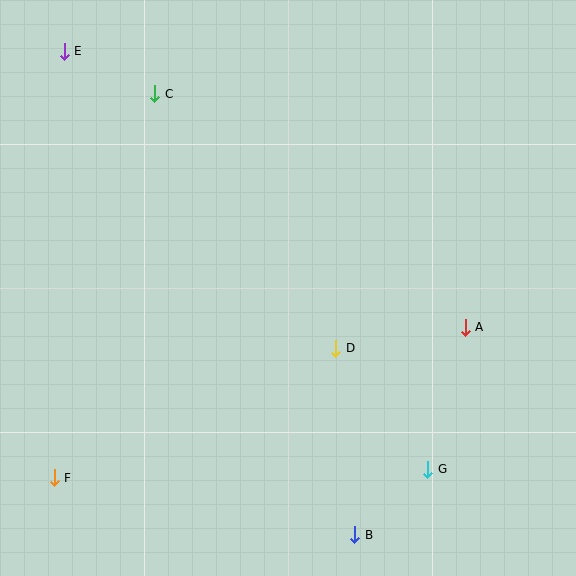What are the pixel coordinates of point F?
Point F is at (54, 478).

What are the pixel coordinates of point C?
Point C is at (155, 94).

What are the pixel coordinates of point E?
Point E is at (64, 51).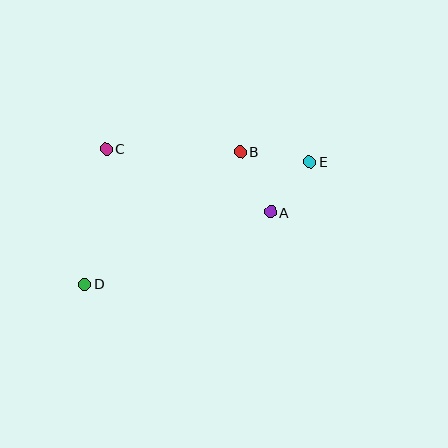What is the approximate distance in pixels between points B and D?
The distance between B and D is approximately 204 pixels.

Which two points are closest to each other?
Points A and E are closest to each other.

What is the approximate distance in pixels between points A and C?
The distance between A and C is approximately 176 pixels.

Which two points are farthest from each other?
Points D and E are farthest from each other.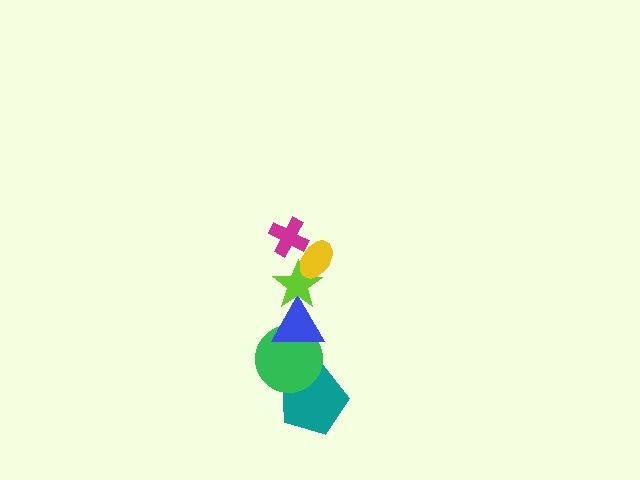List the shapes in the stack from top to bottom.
From top to bottom: the magenta cross, the yellow ellipse, the lime star, the blue triangle, the green circle, the teal pentagon.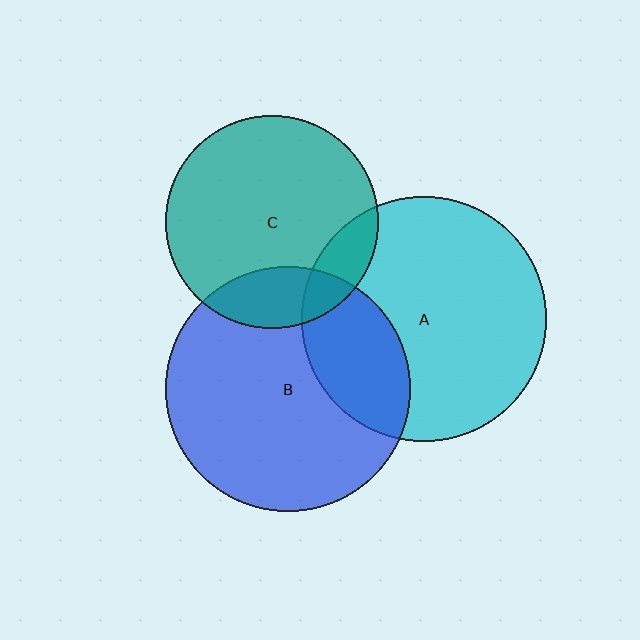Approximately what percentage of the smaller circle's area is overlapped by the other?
Approximately 15%.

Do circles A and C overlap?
Yes.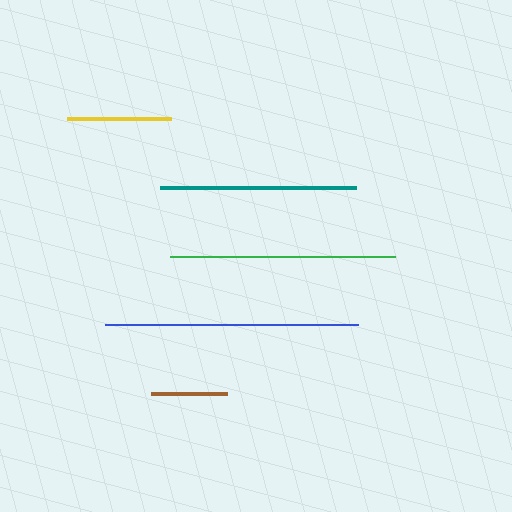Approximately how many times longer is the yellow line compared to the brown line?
The yellow line is approximately 1.4 times the length of the brown line.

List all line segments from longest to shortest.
From longest to shortest: blue, green, teal, yellow, brown.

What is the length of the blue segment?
The blue segment is approximately 253 pixels long.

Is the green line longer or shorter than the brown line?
The green line is longer than the brown line.